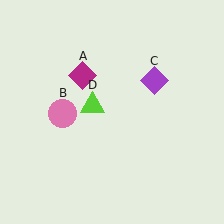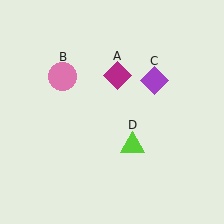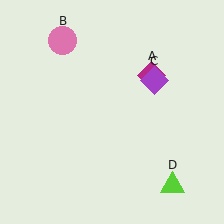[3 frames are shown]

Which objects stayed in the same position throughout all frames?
Purple diamond (object C) remained stationary.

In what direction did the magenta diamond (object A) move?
The magenta diamond (object A) moved right.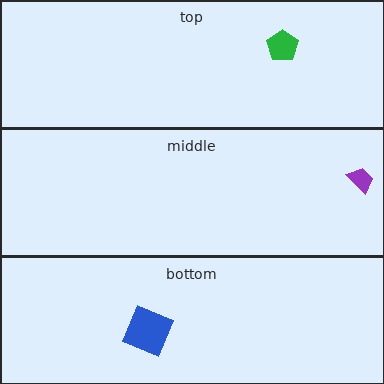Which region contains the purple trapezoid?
The middle region.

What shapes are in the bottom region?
The blue square.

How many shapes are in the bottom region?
1.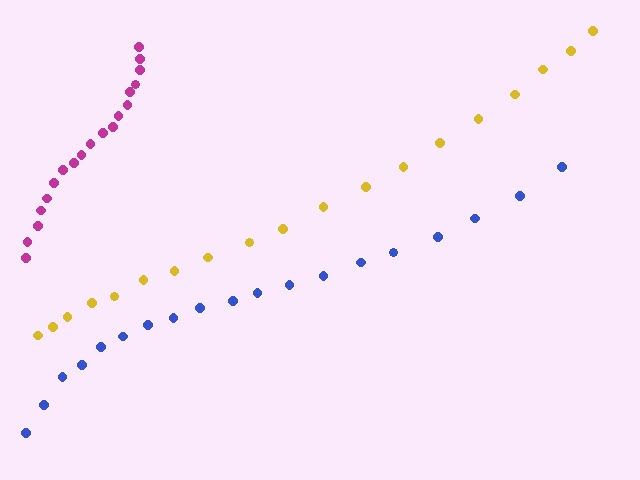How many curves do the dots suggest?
There are 3 distinct paths.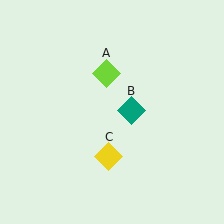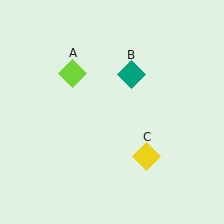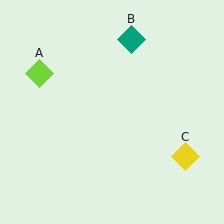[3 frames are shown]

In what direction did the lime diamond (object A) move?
The lime diamond (object A) moved left.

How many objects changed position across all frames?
3 objects changed position: lime diamond (object A), teal diamond (object B), yellow diamond (object C).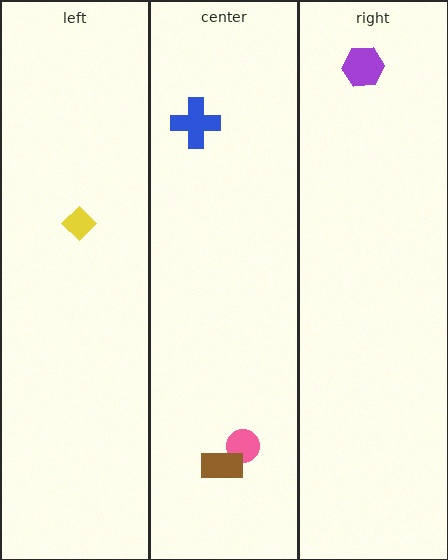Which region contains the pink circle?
The center region.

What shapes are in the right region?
The purple hexagon.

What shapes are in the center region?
The blue cross, the pink circle, the brown rectangle.